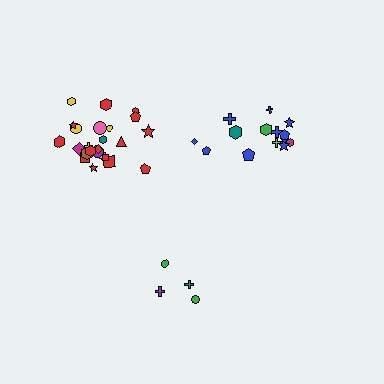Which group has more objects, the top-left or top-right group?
The top-left group.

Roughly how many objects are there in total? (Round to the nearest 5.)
Roughly 45 objects in total.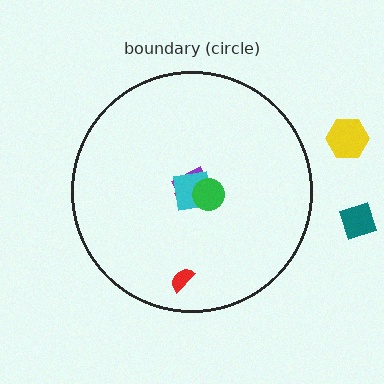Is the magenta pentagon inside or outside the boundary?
Inside.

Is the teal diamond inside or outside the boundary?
Outside.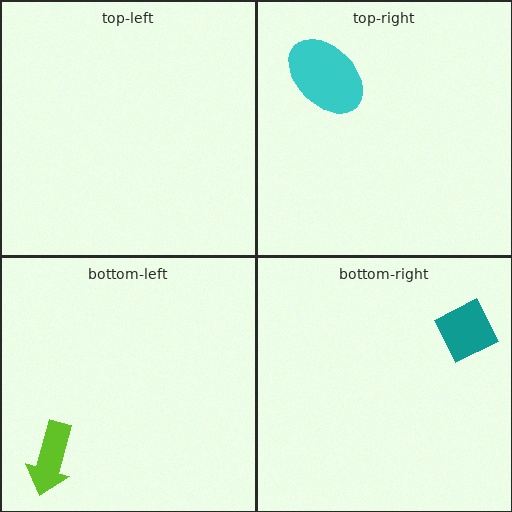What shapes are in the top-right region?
The cyan ellipse.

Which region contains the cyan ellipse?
The top-right region.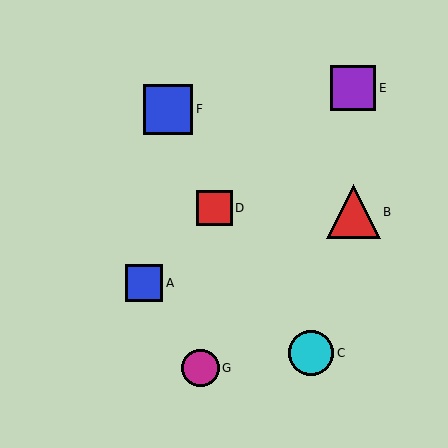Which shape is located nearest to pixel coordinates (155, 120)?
The blue square (labeled F) at (168, 109) is nearest to that location.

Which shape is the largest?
The red triangle (labeled B) is the largest.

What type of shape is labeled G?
Shape G is a magenta circle.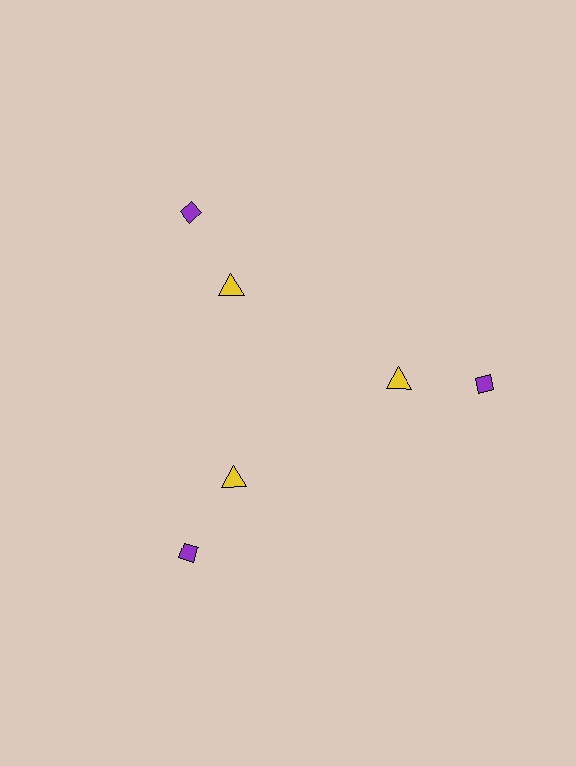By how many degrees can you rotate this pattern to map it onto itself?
The pattern maps onto itself every 120 degrees of rotation.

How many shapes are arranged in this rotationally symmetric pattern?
There are 6 shapes, arranged in 3 groups of 2.